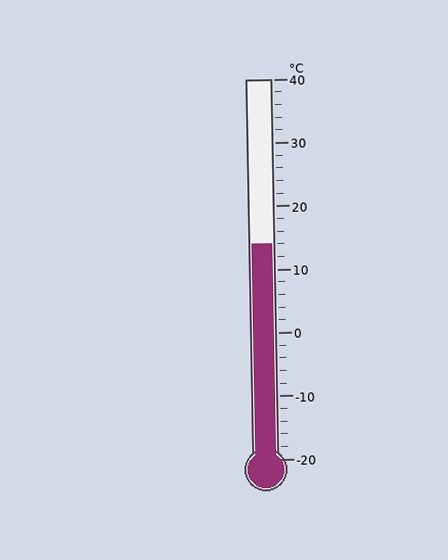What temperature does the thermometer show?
The thermometer shows approximately 14°C.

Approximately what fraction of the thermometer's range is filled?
The thermometer is filled to approximately 55% of its range.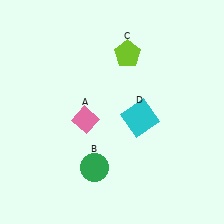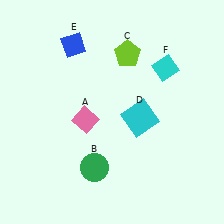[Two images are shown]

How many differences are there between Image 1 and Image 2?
There are 2 differences between the two images.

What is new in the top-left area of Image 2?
A blue diamond (E) was added in the top-left area of Image 2.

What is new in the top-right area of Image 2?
A cyan diamond (F) was added in the top-right area of Image 2.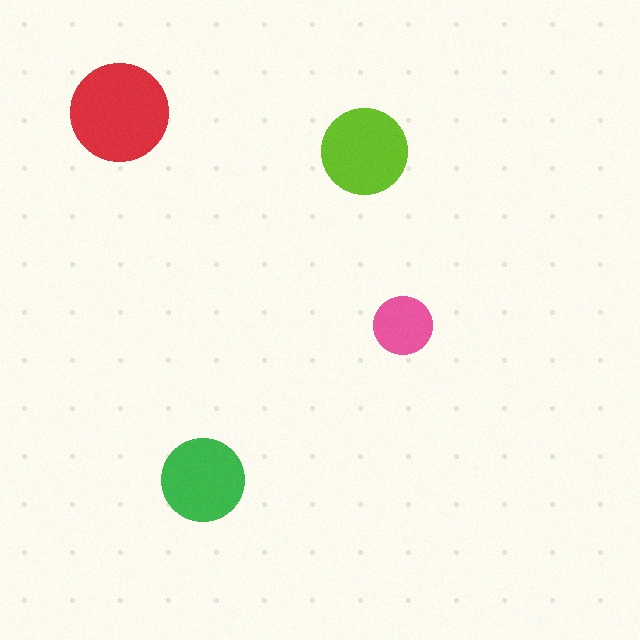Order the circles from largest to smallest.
the red one, the lime one, the green one, the pink one.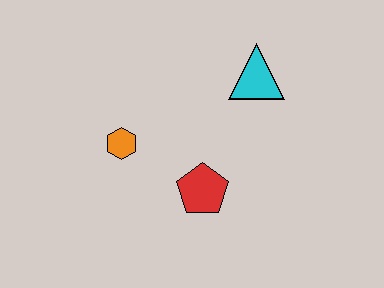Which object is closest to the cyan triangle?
The red pentagon is closest to the cyan triangle.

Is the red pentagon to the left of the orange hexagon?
No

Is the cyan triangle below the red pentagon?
No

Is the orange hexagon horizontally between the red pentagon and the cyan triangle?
No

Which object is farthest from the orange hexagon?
The cyan triangle is farthest from the orange hexagon.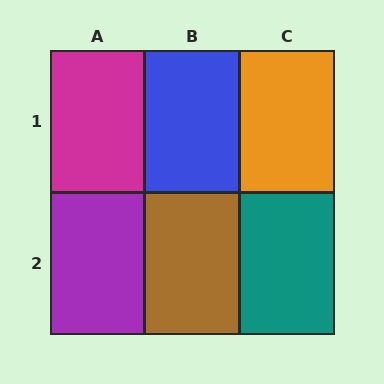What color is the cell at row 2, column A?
Purple.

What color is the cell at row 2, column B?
Brown.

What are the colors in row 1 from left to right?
Magenta, blue, orange.